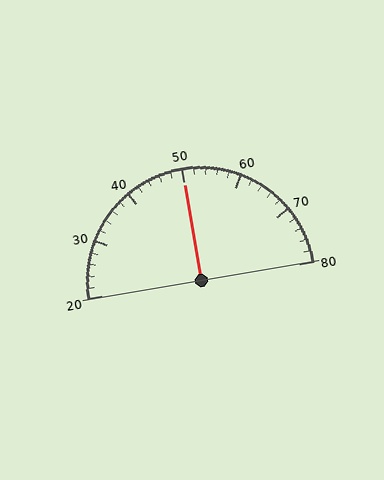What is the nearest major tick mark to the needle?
The nearest major tick mark is 50.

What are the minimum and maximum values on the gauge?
The gauge ranges from 20 to 80.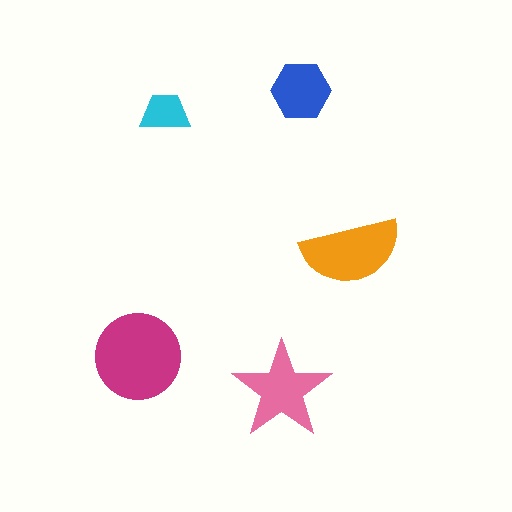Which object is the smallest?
The cyan trapezoid.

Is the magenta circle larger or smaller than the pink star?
Larger.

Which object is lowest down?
The pink star is bottommost.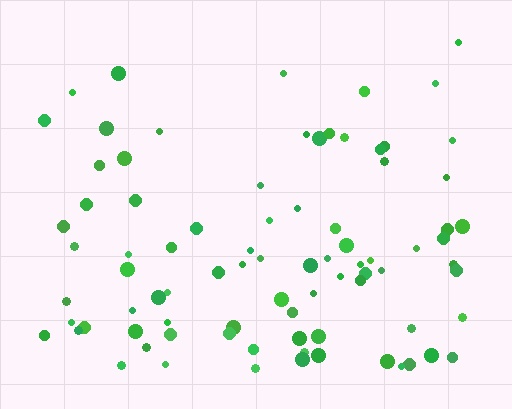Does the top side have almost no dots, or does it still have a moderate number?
Still a moderate number, just noticeably fewer than the bottom.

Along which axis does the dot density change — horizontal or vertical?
Vertical.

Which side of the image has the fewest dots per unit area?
The top.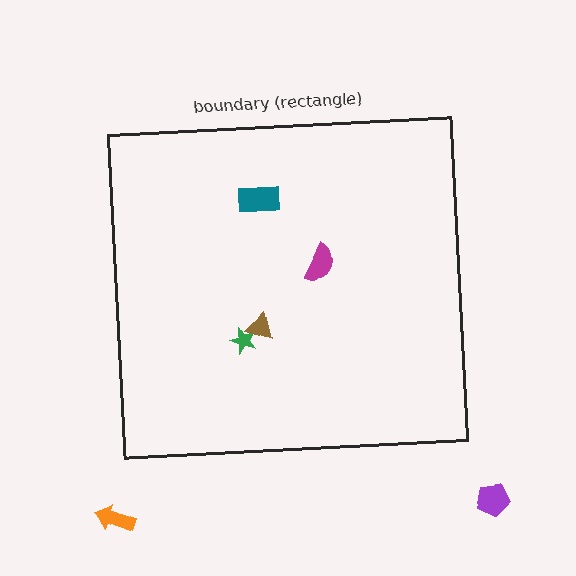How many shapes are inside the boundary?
4 inside, 2 outside.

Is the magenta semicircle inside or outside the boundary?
Inside.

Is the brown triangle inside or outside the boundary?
Inside.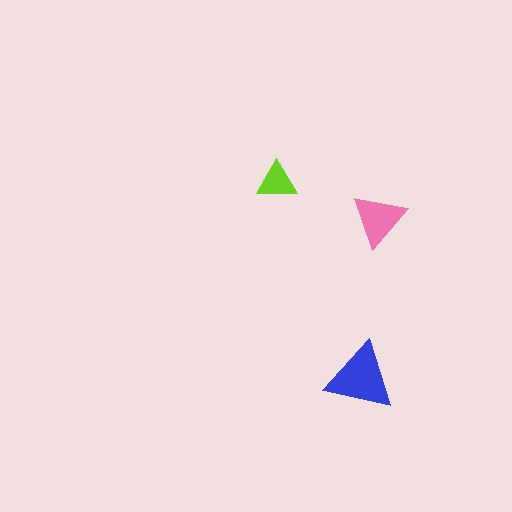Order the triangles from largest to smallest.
the blue one, the pink one, the lime one.